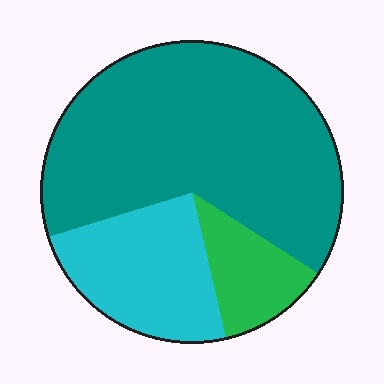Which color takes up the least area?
Green, at roughly 10%.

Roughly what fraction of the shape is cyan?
Cyan covers about 25% of the shape.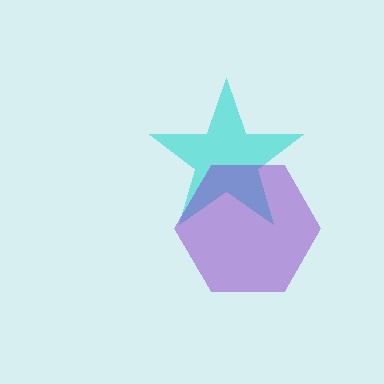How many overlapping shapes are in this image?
There are 2 overlapping shapes in the image.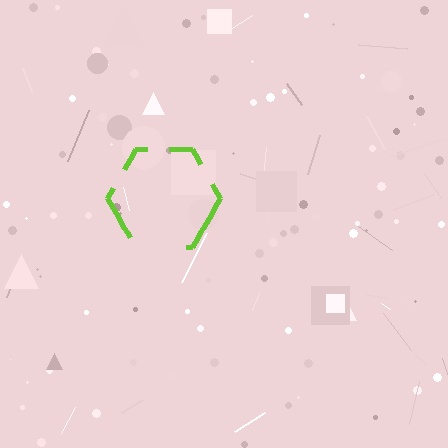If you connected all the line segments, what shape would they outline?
They would outline a hexagon.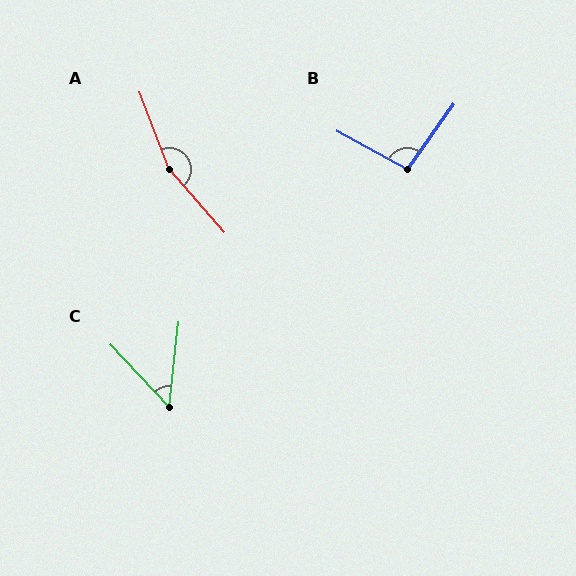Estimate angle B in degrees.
Approximately 97 degrees.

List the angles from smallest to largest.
C (49°), B (97°), A (160°).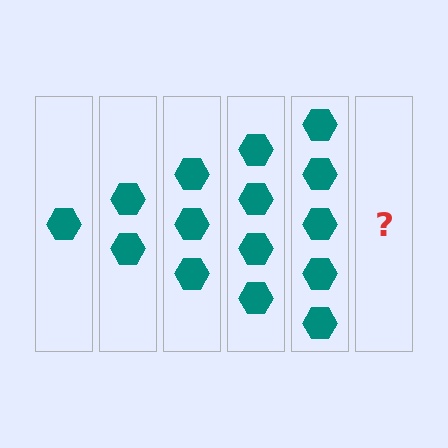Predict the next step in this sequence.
The next step is 6 hexagons.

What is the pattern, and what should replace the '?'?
The pattern is that each step adds one more hexagon. The '?' should be 6 hexagons.